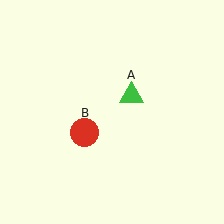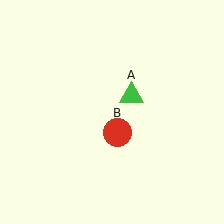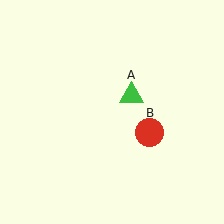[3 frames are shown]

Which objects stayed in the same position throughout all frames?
Green triangle (object A) remained stationary.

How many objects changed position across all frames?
1 object changed position: red circle (object B).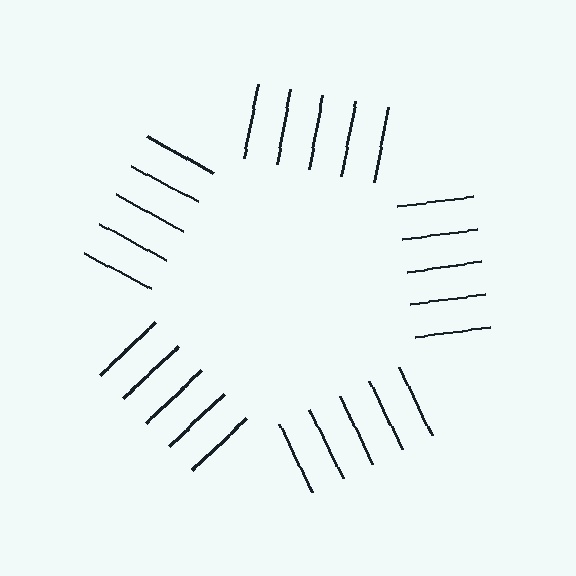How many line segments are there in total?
25 — 5 along each of the 5 edges.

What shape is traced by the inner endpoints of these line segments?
An illusory pentagon — the line segments terminate on its edges but no continuous stroke is drawn.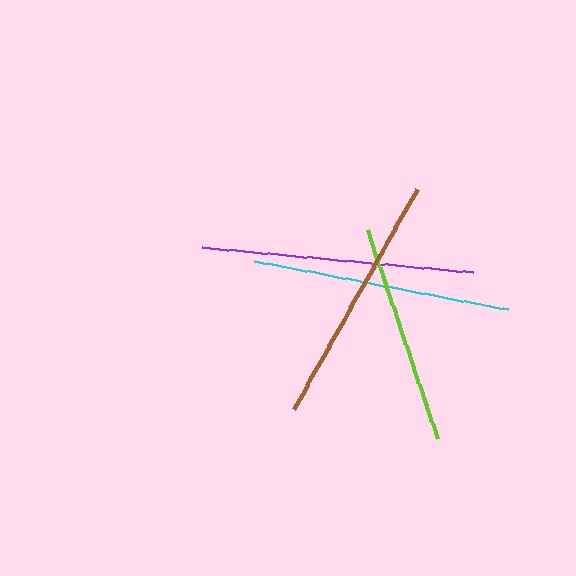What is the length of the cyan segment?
The cyan segment is approximately 258 pixels long.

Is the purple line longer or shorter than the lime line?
The purple line is longer than the lime line.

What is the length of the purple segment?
The purple segment is approximately 272 pixels long.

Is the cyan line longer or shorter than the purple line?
The purple line is longer than the cyan line.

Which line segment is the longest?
The purple line is the longest at approximately 272 pixels.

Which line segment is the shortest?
The lime line is the shortest at approximately 221 pixels.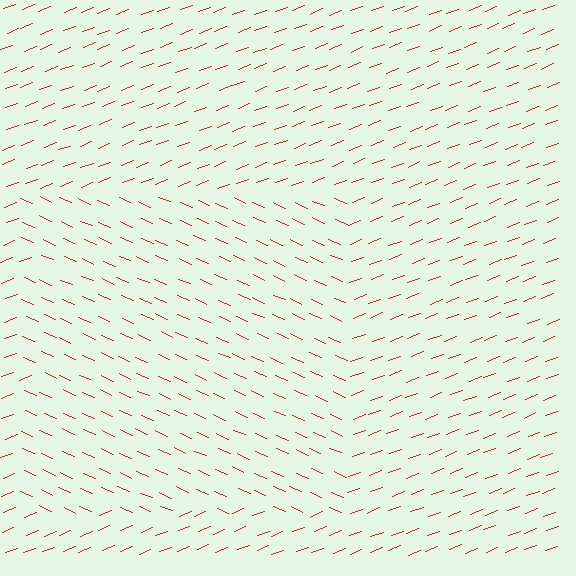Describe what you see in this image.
The image is filled with small red line segments. A rectangle region in the image has lines oriented differently from the surrounding lines, creating a visible texture boundary.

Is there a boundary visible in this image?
Yes, there is a texture boundary formed by a change in line orientation.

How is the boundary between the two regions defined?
The boundary is defined purely by a change in line orientation (approximately 45 degrees difference). All lines are the same color and thickness.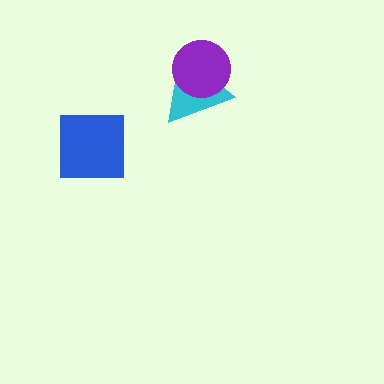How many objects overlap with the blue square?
0 objects overlap with the blue square.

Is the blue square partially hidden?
No, no other shape covers it.